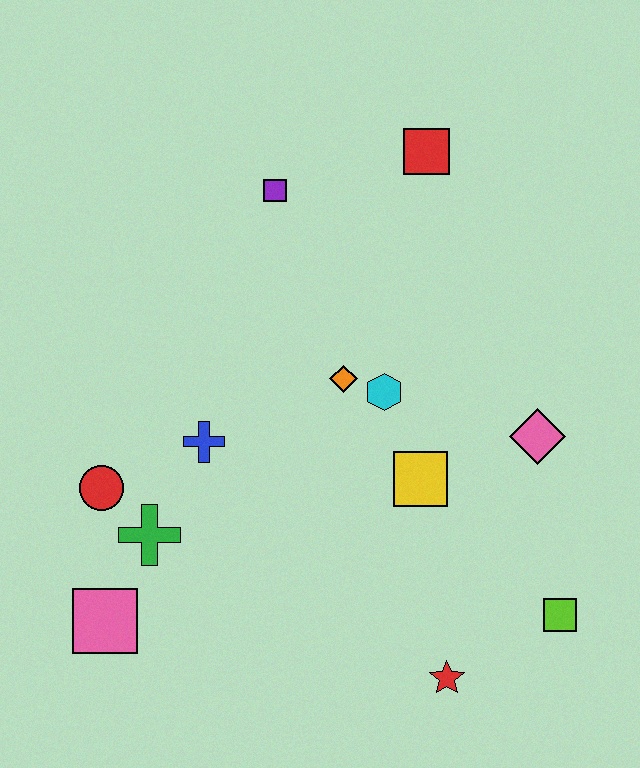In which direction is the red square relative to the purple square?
The red square is to the right of the purple square.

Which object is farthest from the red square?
The pink square is farthest from the red square.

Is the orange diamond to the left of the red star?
Yes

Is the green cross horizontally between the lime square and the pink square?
Yes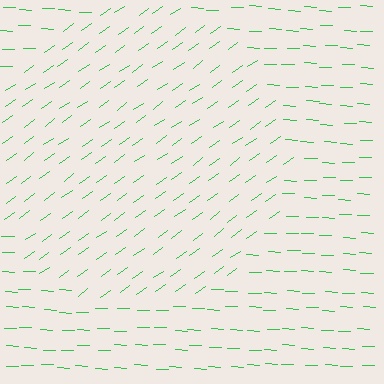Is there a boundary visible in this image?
Yes, there is a texture boundary formed by a change in line orientation.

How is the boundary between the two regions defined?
The boundary is defined purely by a change in line orientation (approximately 38 degrees difference). All lines are the same color and thickness.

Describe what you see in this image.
The image is filled with small green line segments. A circle region in the image has lines oriented differently from the surrounding lines, creating a visible texture boundary.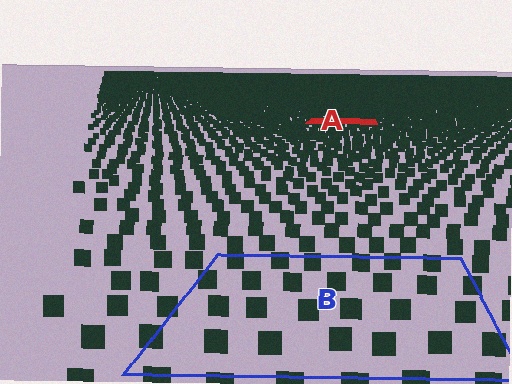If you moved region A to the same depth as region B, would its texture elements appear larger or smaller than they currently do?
They would appear larger. At a closer depth, the same texture elements are projected at a bigger on-screen size.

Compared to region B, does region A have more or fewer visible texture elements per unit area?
Region A has more texture elements per unit area — they are packed more densely because it is farther away.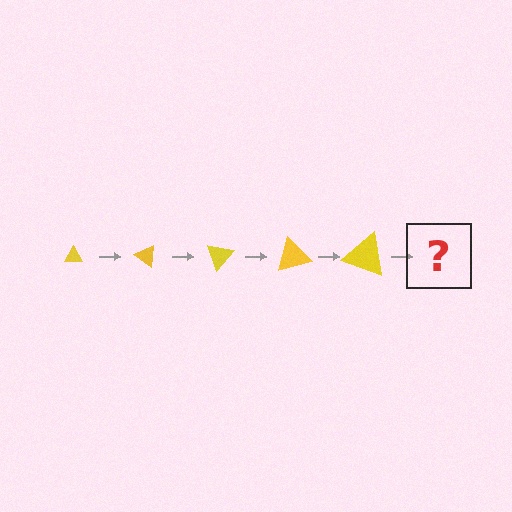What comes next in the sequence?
The next element should be a triangle, larger than the previous one and rotated 175 degrees from the start.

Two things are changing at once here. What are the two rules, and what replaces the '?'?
The two rules are that the triangle grows larger each step and it rotates 35 degrees each step. The '?' should be a triangle, larger than the previous one and rotated 175 degrees from the start.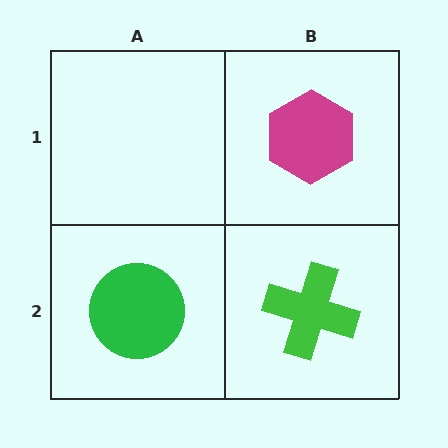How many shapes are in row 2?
2 shapes.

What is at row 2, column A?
A green circle.